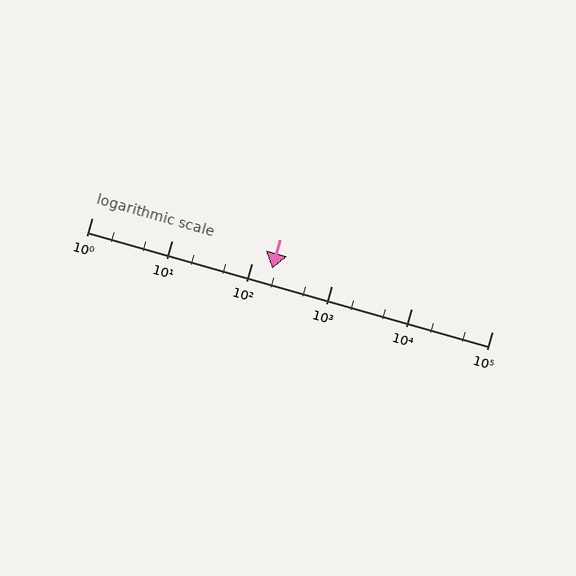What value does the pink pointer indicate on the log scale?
The pointer indicates approximately 180.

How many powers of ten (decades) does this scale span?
The scale spans 5 decades, from 1 to 100000.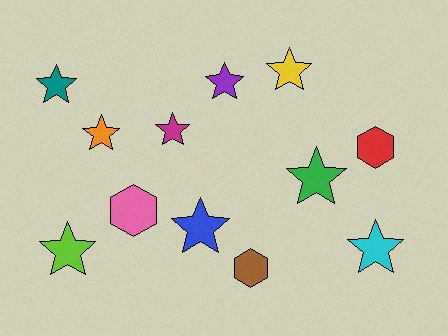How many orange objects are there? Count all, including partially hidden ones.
There is 1 orange object.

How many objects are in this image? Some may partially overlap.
There are 12 objects.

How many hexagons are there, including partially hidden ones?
There are 3 hexagons.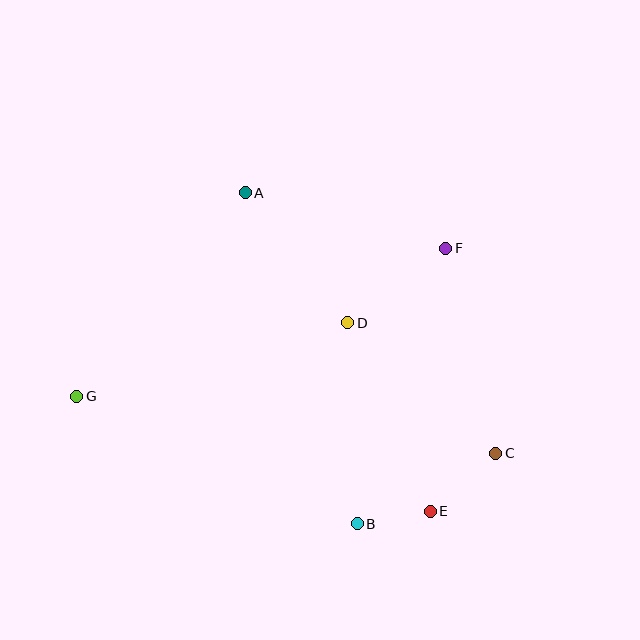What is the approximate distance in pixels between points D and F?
The distance between D and F is approximately 123 pixels.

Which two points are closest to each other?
Points B and E are closest to each other.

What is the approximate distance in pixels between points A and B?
The distance between A and B is approximately 349 pixels.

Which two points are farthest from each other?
Points C and G are farthest from each other.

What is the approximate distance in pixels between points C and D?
The distance between C and D is approximately 197 pixels.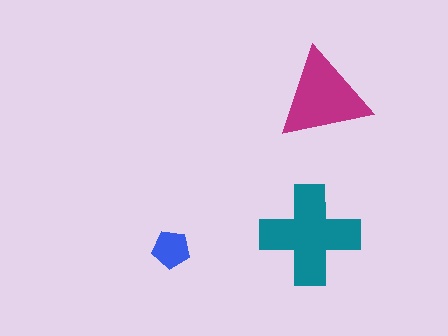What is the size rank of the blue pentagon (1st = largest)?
3rd.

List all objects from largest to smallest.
The teal cross, the magenta triangle, the blue pentagon.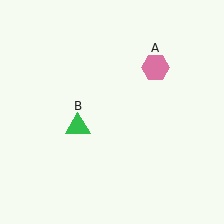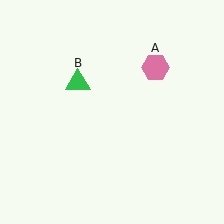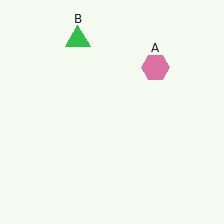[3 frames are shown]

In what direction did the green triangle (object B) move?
The green triangle (object B) moved up.